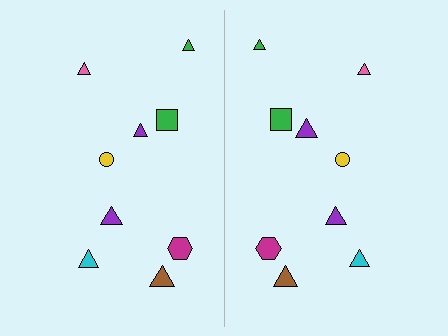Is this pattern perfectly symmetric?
No, the pattern is not perfectly symmetric. The purple triangle on the right side has a different size than its mirror counterpart.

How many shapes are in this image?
There are 18 shapes in this image.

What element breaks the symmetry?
The purple triangle on the right side has a different size than its mirror counterpart.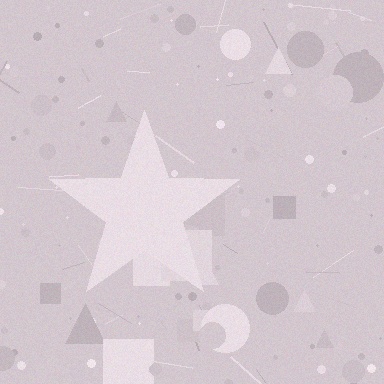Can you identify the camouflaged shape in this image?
The camouflaged shape is a star.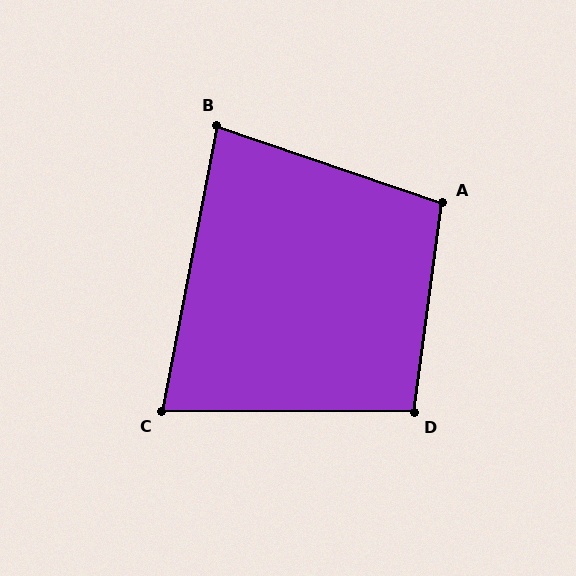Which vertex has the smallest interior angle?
C, at approximately 79 degrees.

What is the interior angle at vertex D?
Approximately 98 degrees (obtuse).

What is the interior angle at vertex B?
Approximately 82 degrees (acute).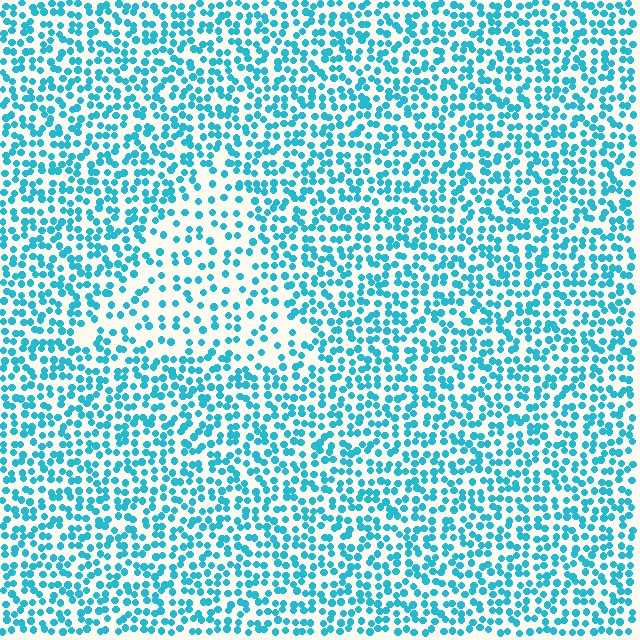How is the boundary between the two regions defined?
The boundary is defined by a change in element density (approximately 1.9x ratio). All elements are the same color, size, and shape.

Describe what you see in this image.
The image contains small cyan elements arranged at two different densities. A triangle-shaped region is visible where the elements are less densely packed than the surrounding area.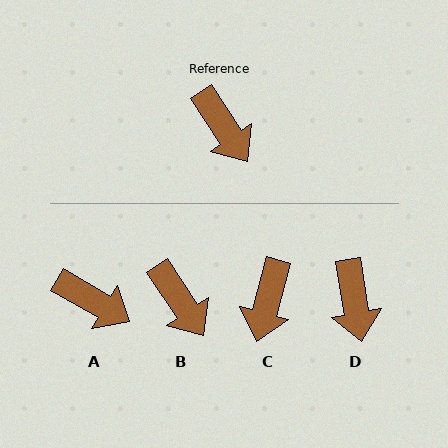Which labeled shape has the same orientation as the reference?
B.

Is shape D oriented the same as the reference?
No, it is off by about 24 degrees.